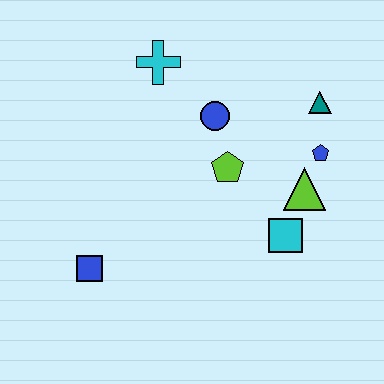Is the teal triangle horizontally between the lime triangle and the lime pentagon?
No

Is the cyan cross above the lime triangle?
Yes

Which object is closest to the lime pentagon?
The blue circle is closest to the lime pentagon.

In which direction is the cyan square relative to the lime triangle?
The cyan square is below the lime triangle.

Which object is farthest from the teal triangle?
The blue square is farthest from the teal triangle.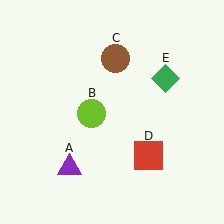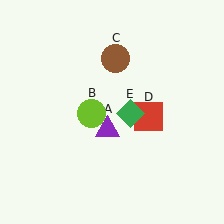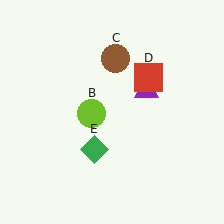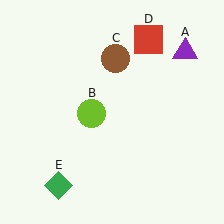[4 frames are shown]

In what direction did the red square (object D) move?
The red square (object D) moved up.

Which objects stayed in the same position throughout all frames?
Lime circle (object B) and brown circle (object C) remained stationary.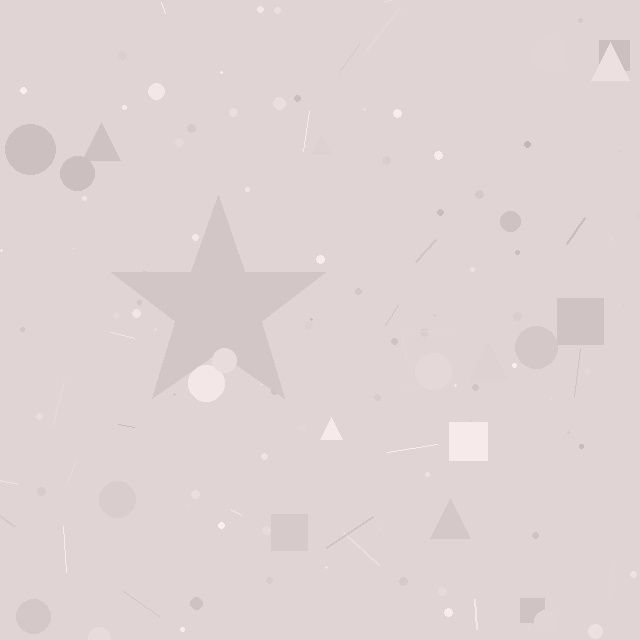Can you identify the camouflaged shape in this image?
The camouflaged shape is a star.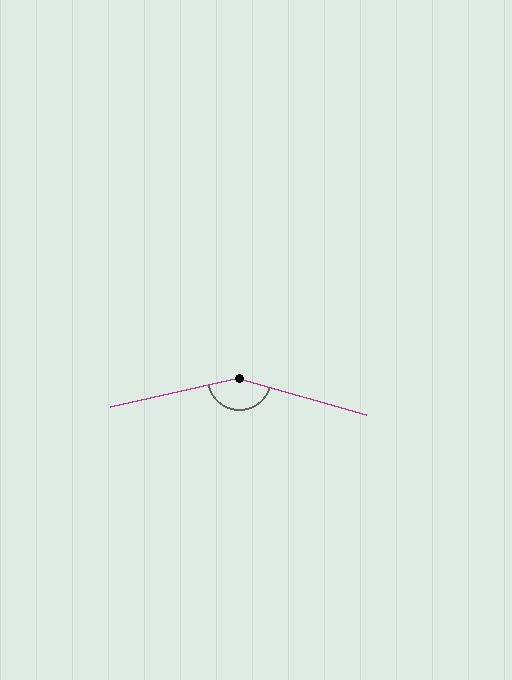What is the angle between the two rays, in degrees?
Approximately 151 degrees.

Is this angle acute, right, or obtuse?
It is obtuse.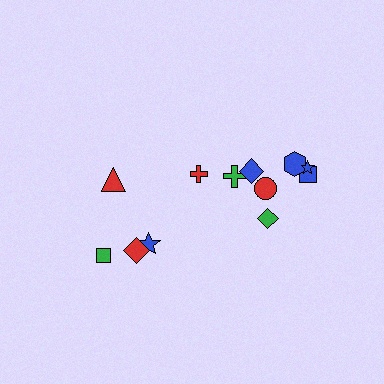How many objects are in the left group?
There are 4 objects.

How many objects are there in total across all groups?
There are 12 objects.